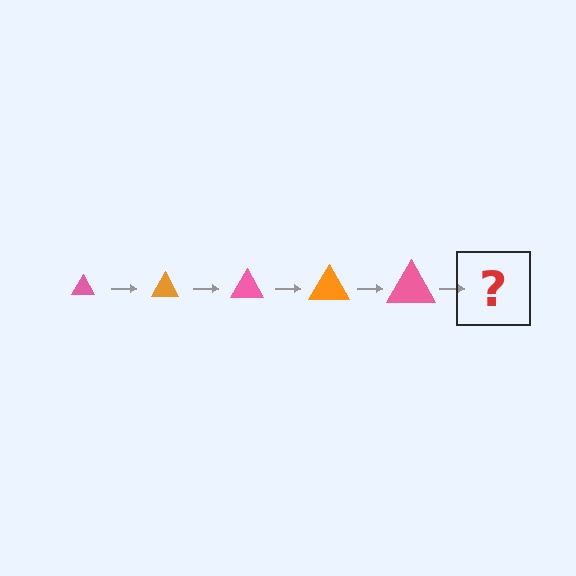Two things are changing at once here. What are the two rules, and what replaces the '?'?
The two rules are that the triangle grows larger each step and the color cycles through pink and orange. The '?' should be an orange triangle, larger than the previous one.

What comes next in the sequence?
The next element should be an orange triangle, larger than the previous one.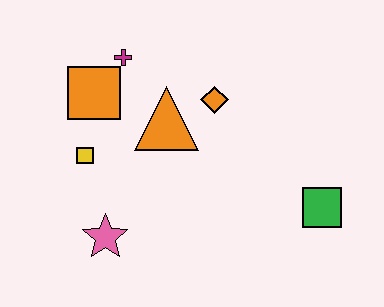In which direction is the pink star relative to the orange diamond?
The pink star is below the orange diamond.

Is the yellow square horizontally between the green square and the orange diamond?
No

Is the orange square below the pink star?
No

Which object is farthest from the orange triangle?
The green square is farthest from the orange triangle.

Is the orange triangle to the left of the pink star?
No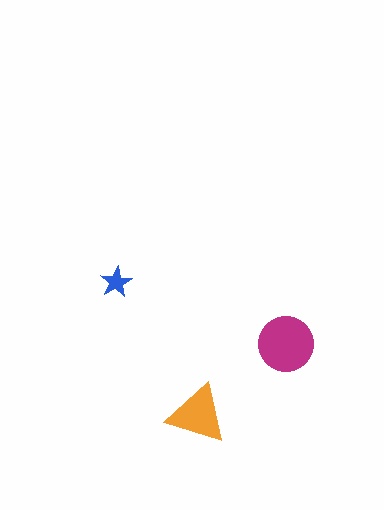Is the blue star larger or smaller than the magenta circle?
Smaller.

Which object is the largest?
The magenta circle.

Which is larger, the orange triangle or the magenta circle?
The magenta circle.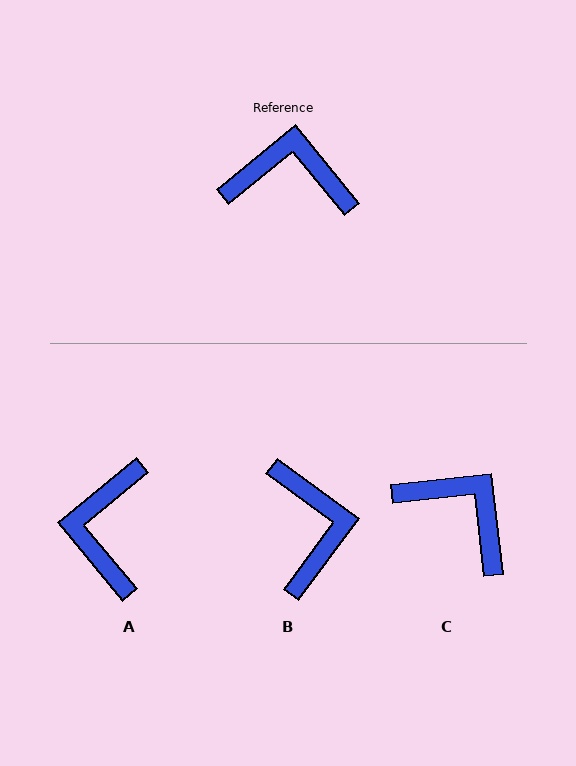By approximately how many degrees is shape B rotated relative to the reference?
Approximately 76 degrees clockwise.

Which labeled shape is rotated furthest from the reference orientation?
A, about 90 degrees away.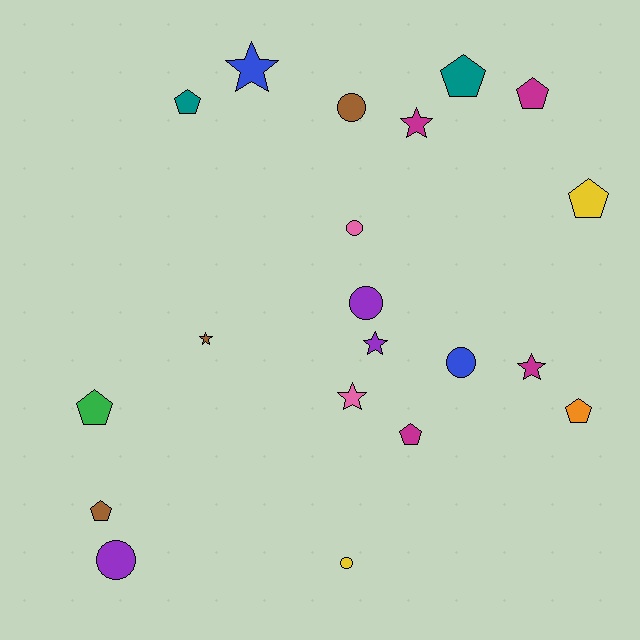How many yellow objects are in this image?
There are 2 yellow objects.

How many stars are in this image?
There are 6 stars.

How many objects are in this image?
There are 20 objects.